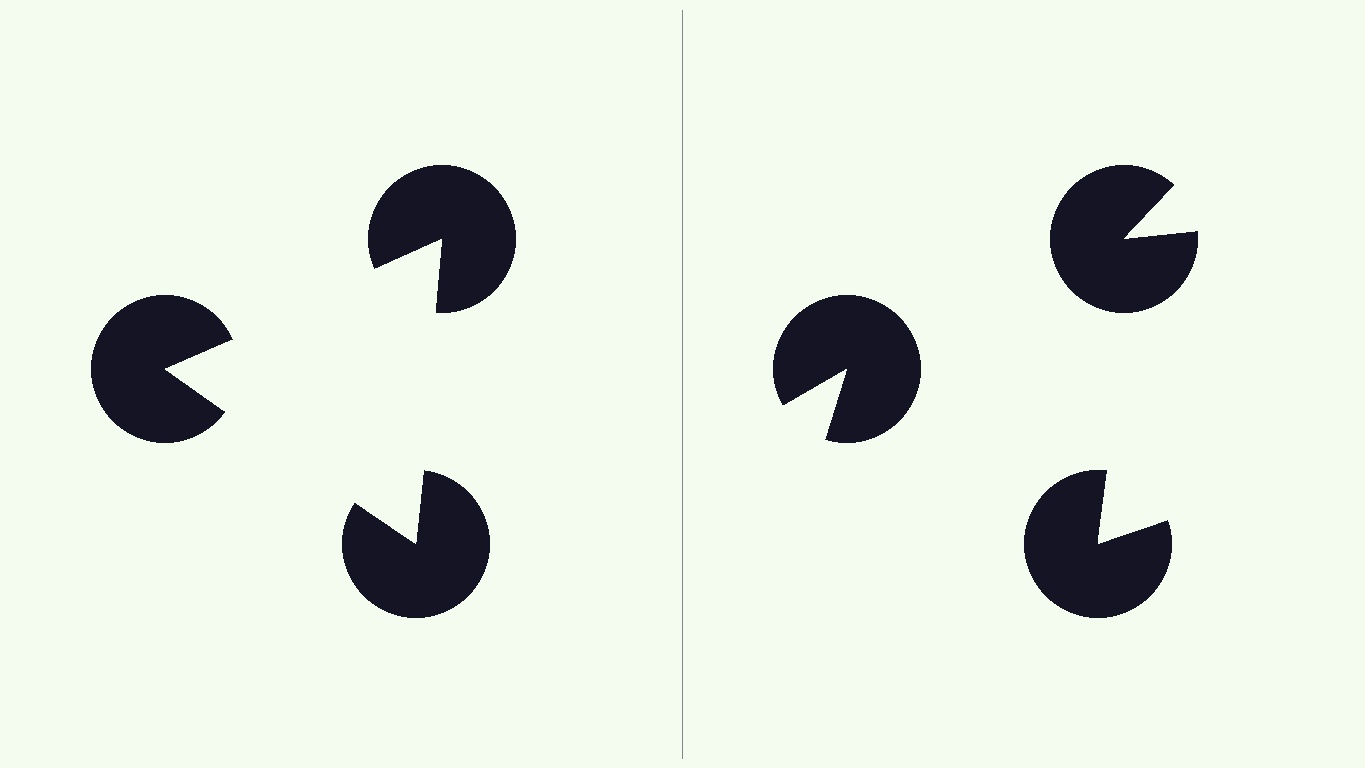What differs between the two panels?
The pac-man discs are positioned identically on both sides; only the wedge orientations differ. On the left they align to a triangle; on the right they are misaligned.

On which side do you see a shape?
An illusory triangle appears on the left side. On the right side the wedge cuts are rotated, so no coherent shape forms.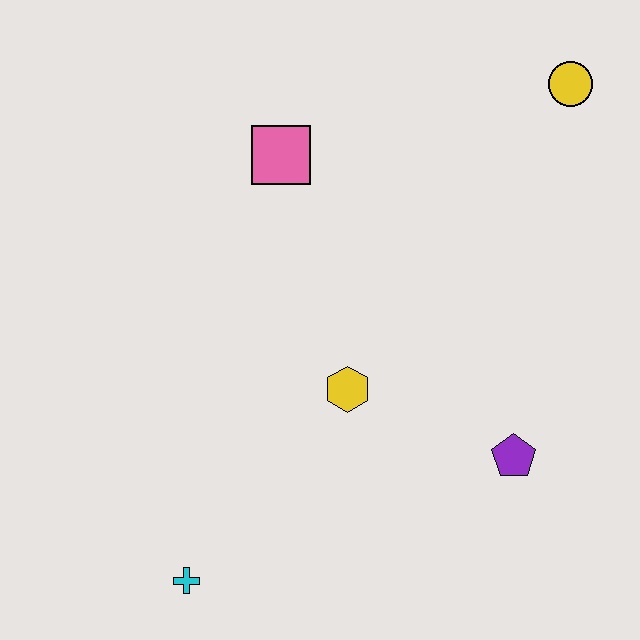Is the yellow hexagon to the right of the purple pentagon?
No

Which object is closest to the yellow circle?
The pink square is closest to the yellow circle.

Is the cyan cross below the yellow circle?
Yes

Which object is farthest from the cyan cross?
The yellow circle is farthest from the cyan cross.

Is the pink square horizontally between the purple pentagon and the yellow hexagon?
No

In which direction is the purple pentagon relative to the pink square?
The purple pentagon is below the pink square.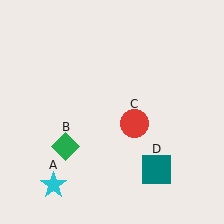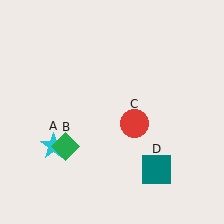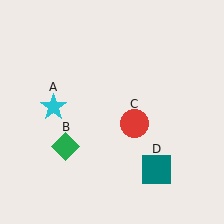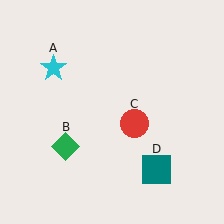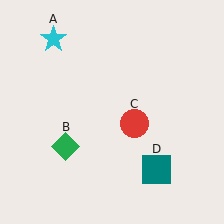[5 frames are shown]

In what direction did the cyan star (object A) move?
The cyan star (object A) moved up.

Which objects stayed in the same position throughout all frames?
Green diamond (object B) and red circle (object C) and teal square (object D) remained stationary.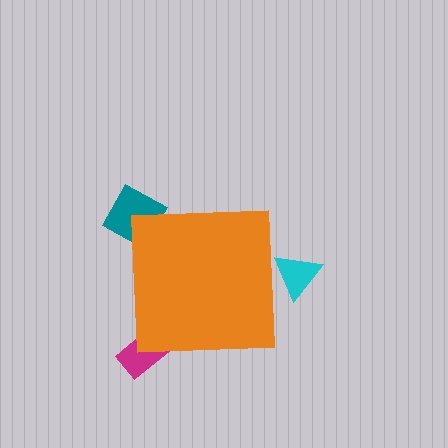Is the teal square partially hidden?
Yes, the teal square is partially hidden behind the orange square.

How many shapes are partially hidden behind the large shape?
3 shapes are partially hidden.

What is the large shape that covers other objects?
An orange square.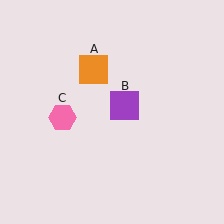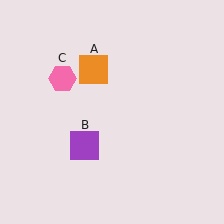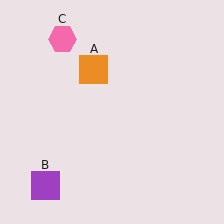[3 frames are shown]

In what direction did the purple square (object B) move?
The purple square (object B) moved down and to the left.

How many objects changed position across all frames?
2 objects changed position: purple square (object B), pink hexagon (object C).